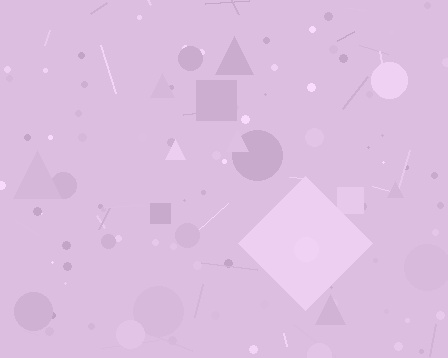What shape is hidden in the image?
A diamond is hidden in the image.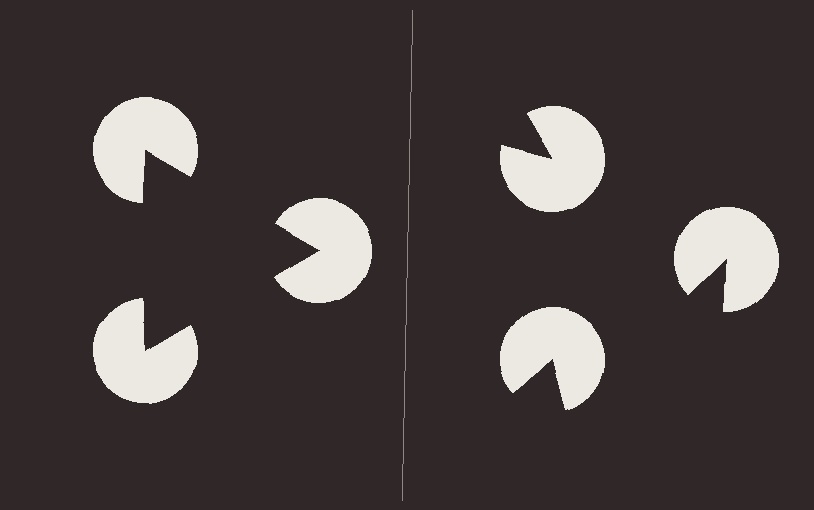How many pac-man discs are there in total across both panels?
6 — 3 on each side.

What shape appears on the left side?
An illusory triangle.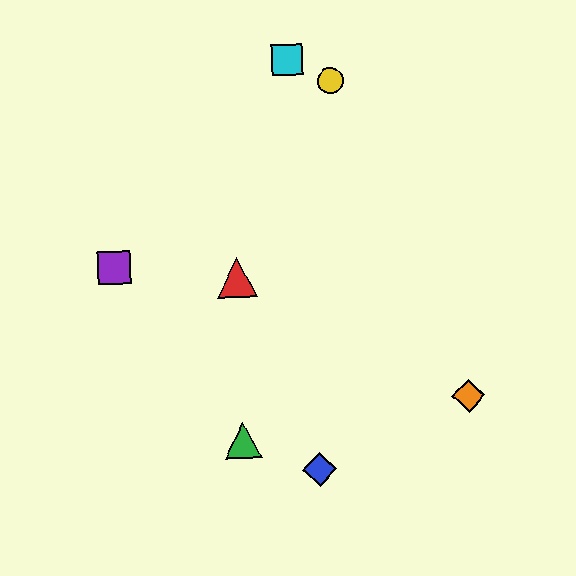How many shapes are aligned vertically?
2 shapes (the red triangle, the green triangle) are aligned vertically.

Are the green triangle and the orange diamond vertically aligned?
No, the green triangle is at x≈243 and the orange diamond is at x≈469.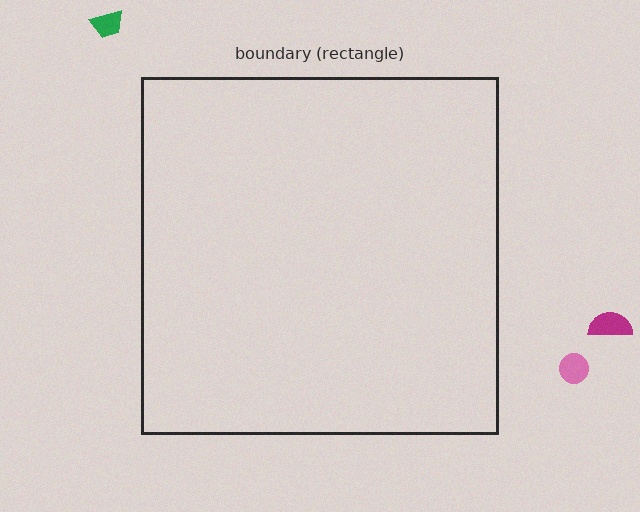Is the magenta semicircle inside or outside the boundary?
Outside.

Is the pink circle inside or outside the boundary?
Outside.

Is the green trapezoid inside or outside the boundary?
Outside.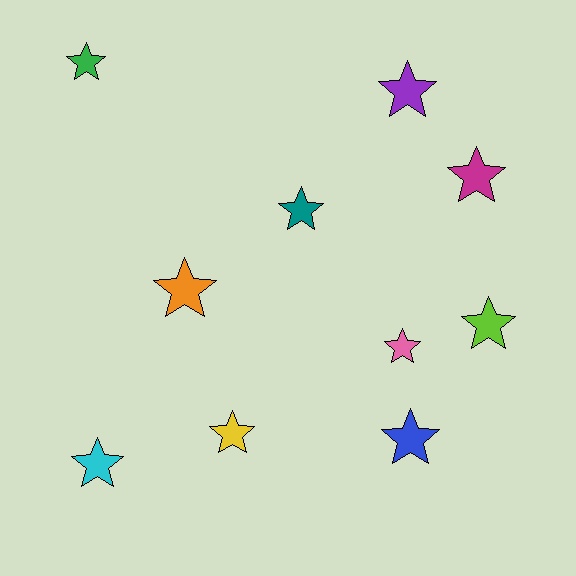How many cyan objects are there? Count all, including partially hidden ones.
There is 1 cyan object.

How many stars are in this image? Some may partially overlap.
There are 10 stars.